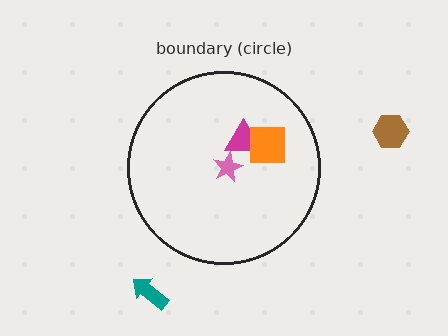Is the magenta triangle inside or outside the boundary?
Inside.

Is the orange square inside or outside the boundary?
Inside.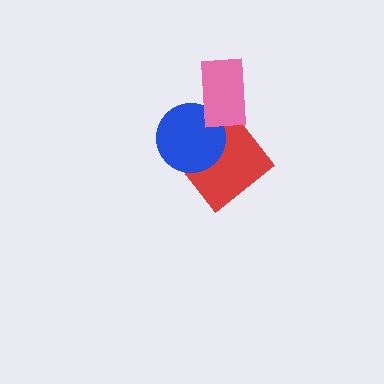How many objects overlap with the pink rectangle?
1 object overlaps with the pink rectangle.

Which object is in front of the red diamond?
The blue circle is in front of the red diamond.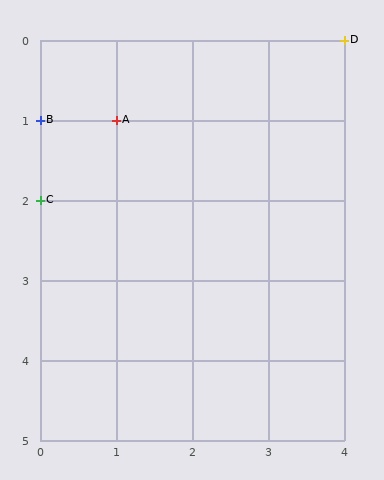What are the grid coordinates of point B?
Point B is at grid coordinates (0, 1).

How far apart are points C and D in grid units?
Points C and D are 4 columns and 2 rows apart (about 4.5 grid units diagonally).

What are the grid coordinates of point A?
Point A is at grid coordinates (1, 1).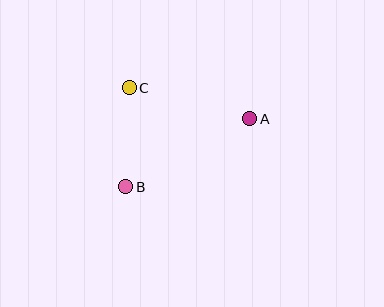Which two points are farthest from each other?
Points A and B are farthest from each other.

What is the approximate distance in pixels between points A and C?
The distance between A and C is approximately 124 pixels.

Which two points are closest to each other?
Points B and C are closest to each other.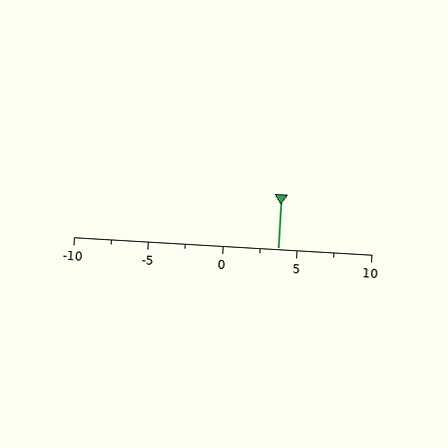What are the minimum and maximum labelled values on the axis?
The axis runs from -10 to 10.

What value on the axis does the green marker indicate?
The marker indicates approximately 3.8.